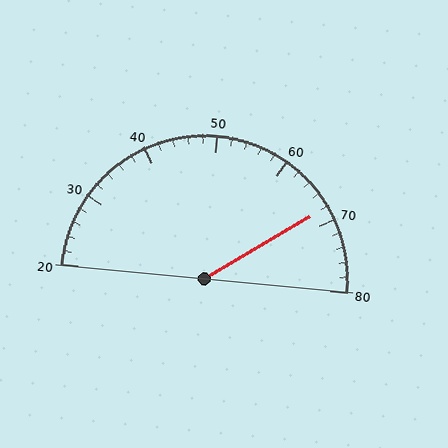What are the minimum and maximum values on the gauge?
The gauge ranges from 20 to 80.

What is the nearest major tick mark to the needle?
The nearest major tick mark is 70.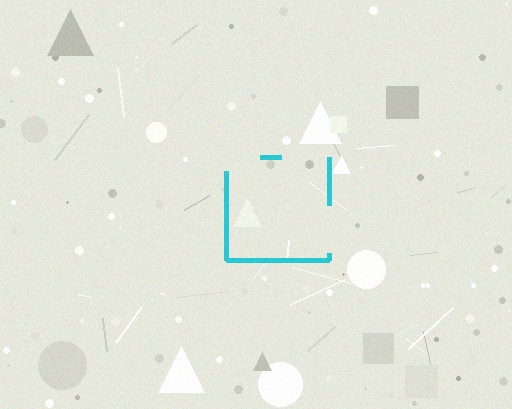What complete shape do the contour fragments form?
The contour fragments form a square.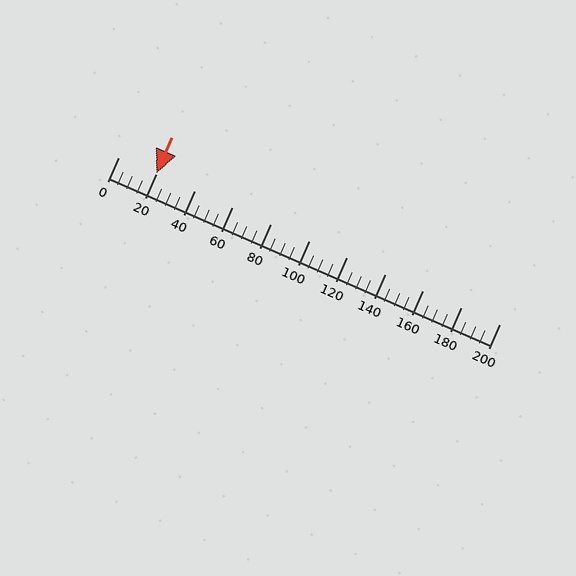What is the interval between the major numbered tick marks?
The major tick marks are spaced 20 units apart.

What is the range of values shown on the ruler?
The ruler shows values from 0 to 200.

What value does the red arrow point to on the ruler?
The red arrow points to approximately 20.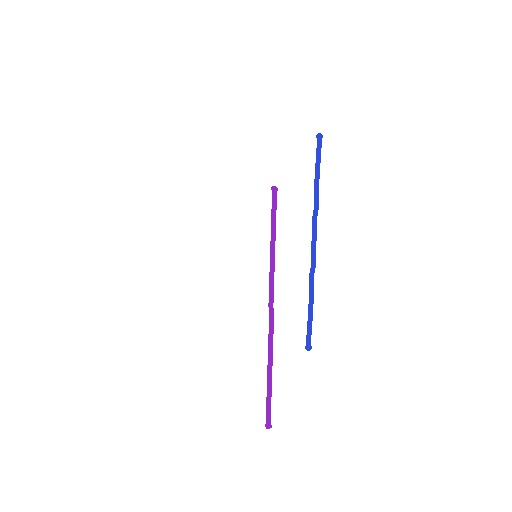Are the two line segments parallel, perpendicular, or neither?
Parallel — their directions differ by only 1.5°.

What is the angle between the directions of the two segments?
Approximately 2 degrees.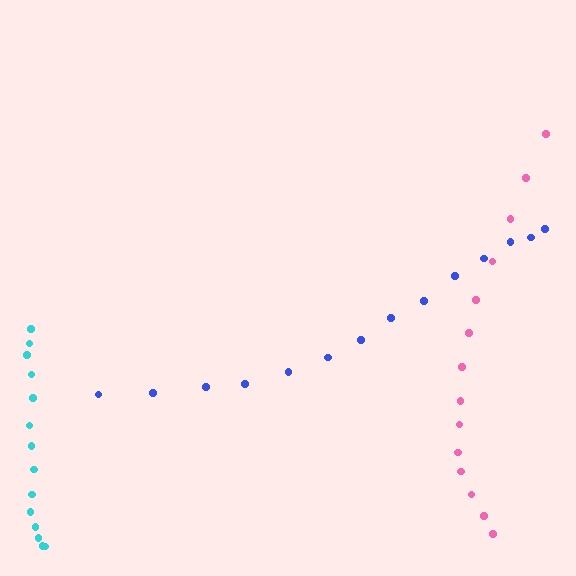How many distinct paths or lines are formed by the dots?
There are 3 distinct paths.